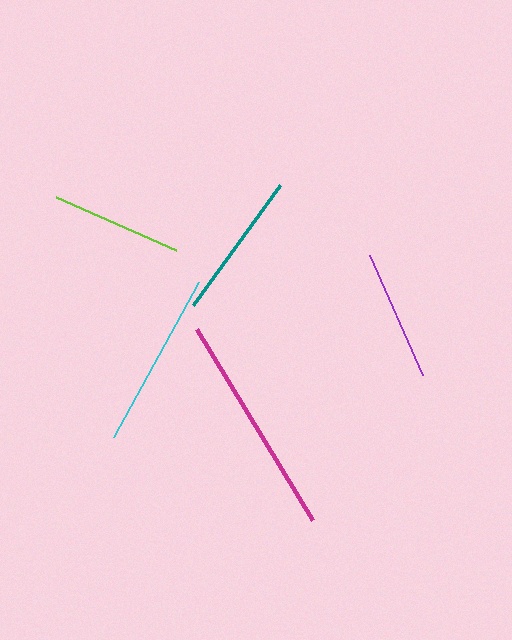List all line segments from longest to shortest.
From longest to shortest: magenta, cyan, teal, purple, lime.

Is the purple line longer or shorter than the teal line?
The teal line is longer than the purple line.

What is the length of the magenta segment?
The magenta segment is approximately 224 pixels long.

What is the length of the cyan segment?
The cyan segment is approximately 176 pixels long.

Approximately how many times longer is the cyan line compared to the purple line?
The cyan line is approximately 1.3 times the length of the purple line.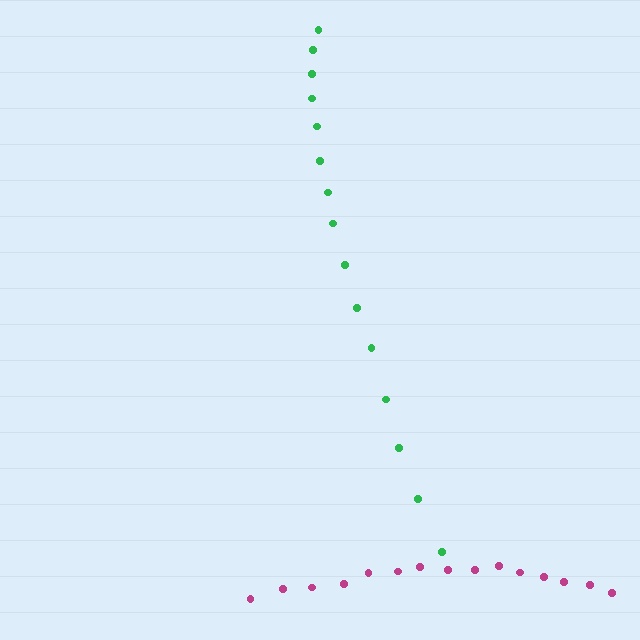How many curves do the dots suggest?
There are 2 distinct paths.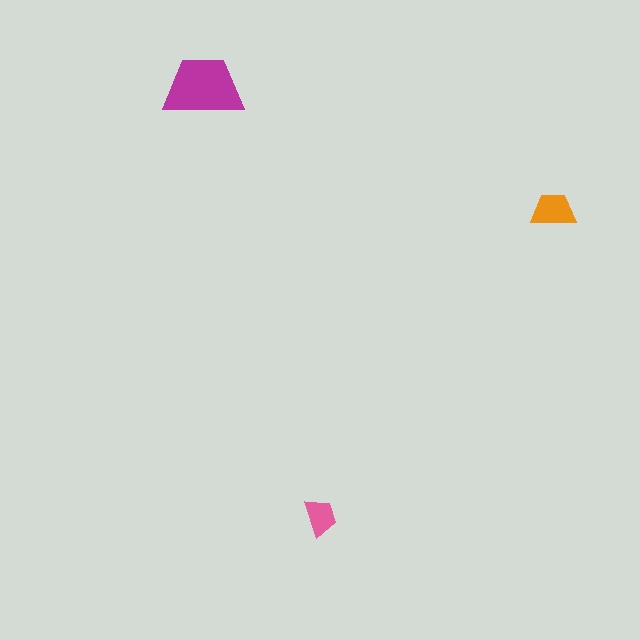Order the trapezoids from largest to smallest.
the magenta one, the orange one, the pink one.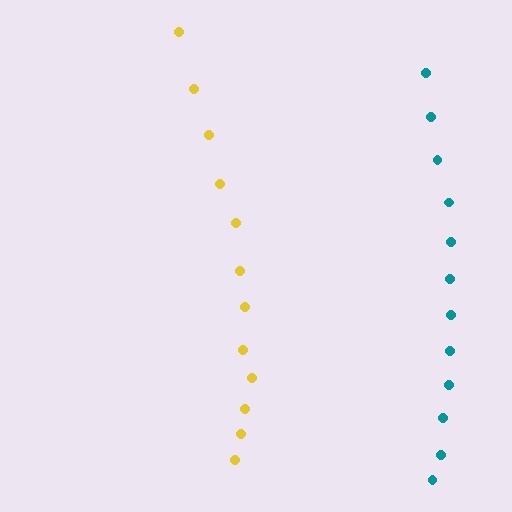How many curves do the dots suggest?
There are 2 distinct paths.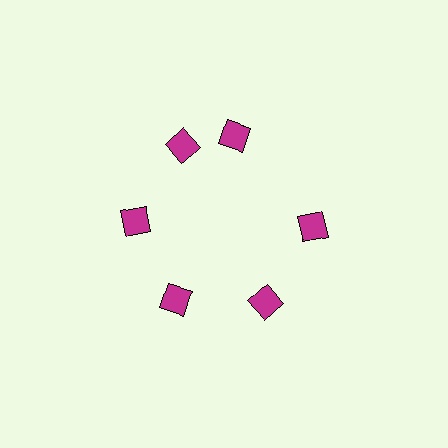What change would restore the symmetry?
The symmetry would be restored by rotating it back into even spacing with its neighbors so that all 6 diamonds sit at equal angles and equal distance from the center.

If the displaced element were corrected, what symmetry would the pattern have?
It would have 6-fold rotational symmetry — the pattern would map onto itself every 60 degrees.